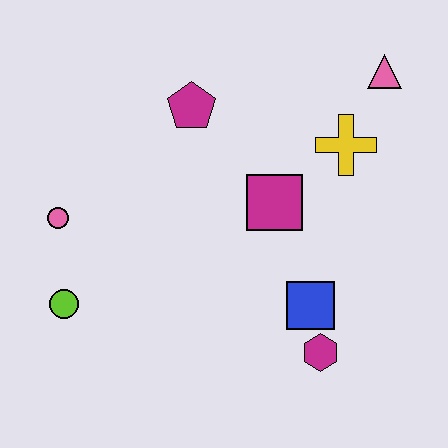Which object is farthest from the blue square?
The pink circle is farthest from the blue square.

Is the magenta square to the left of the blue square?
Yes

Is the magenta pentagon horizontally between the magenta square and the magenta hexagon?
No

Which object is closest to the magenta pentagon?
The magenta square is closest to the magenta pentagon.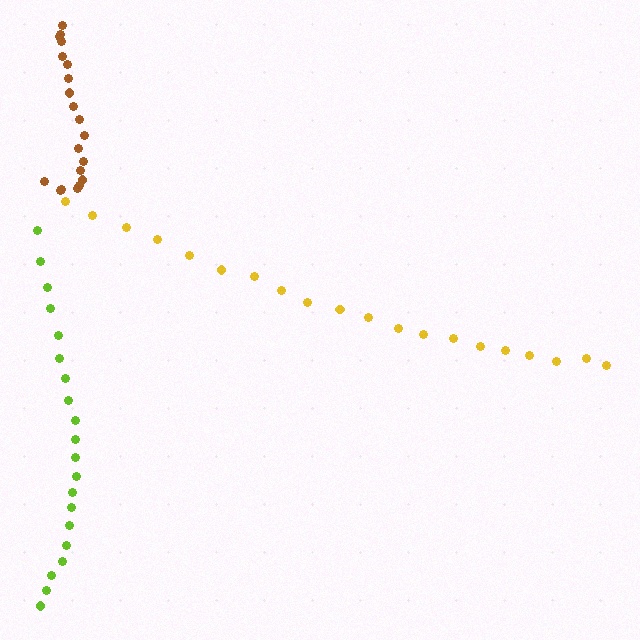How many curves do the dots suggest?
There are 3 distinct paths.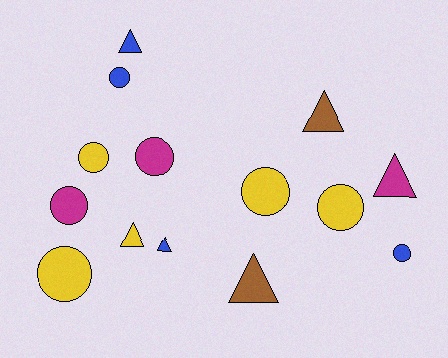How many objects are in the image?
There are 14 objects.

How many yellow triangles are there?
There is 1 yellow triangle.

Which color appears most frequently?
Yellow, with 5 objects.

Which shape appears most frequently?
Circle, with 8 objects.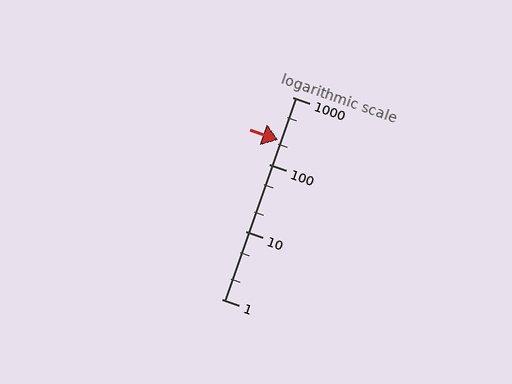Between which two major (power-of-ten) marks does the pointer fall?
The pointer is between 100 and 1000.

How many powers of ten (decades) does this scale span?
The scale spans 3 decades, from 1 to 1000.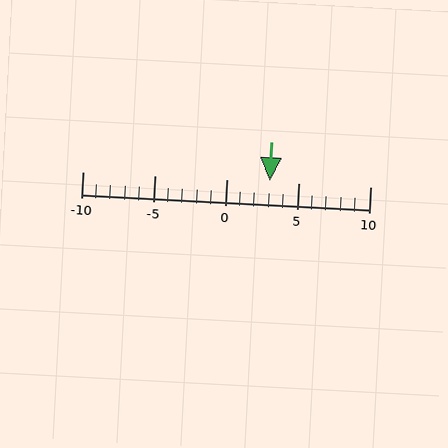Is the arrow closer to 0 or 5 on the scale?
The arrow is closer to 5.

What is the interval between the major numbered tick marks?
The major tick marks are spaced 5 units apart.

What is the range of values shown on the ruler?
The ruler shows values from -10 to 10.